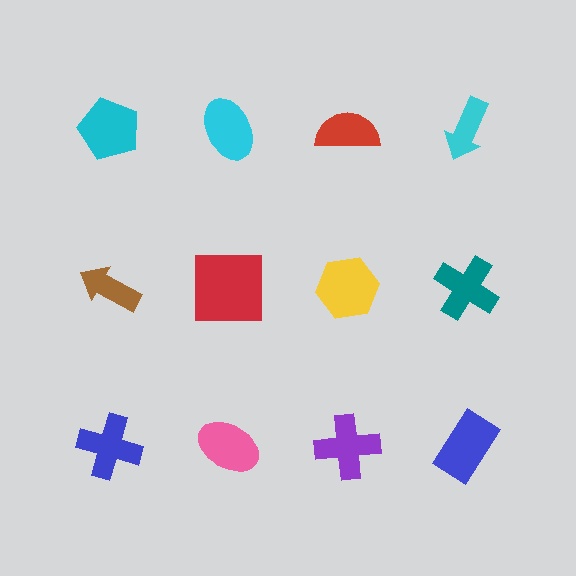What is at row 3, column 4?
A blue rectangle.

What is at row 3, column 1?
A blue cross.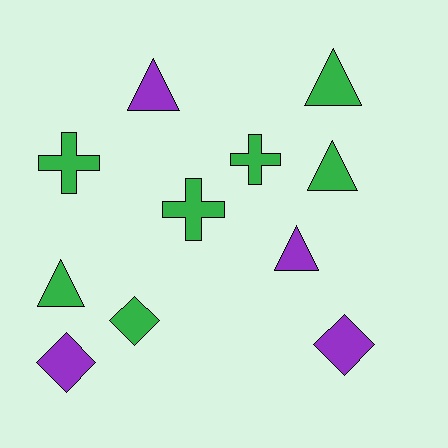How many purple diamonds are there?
There are 2 purple diamonds.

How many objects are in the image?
There are 11 objects.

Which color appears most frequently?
Green, with 7 objects.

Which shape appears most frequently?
Triangle, with 5 objects.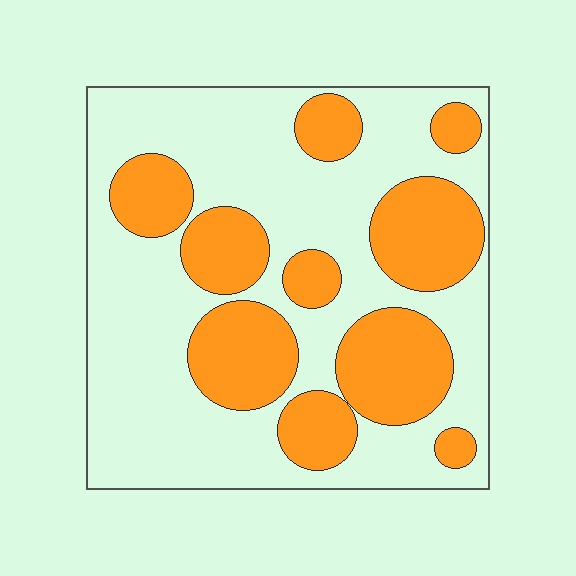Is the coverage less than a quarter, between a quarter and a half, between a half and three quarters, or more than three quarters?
Between a quarter and a half.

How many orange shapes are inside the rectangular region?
10.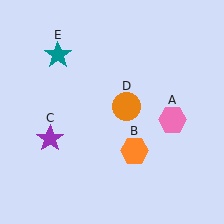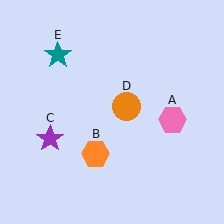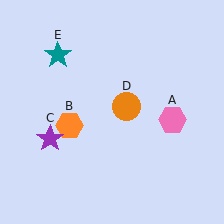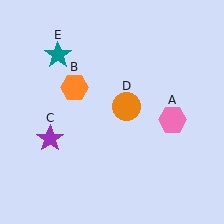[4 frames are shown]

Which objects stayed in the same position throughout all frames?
Pink hexagon (object A) and purple star (object C) and orange circle (object D) and teal star (object E) remained stationary.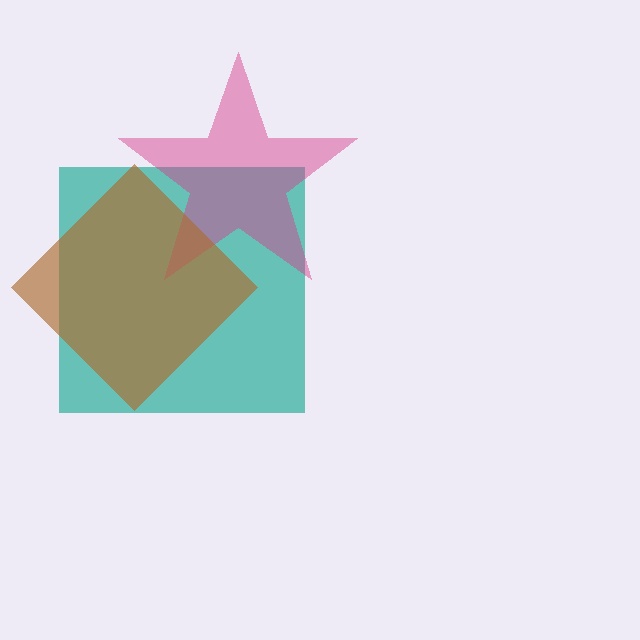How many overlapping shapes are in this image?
There are 3 overlapping shapes in the image.